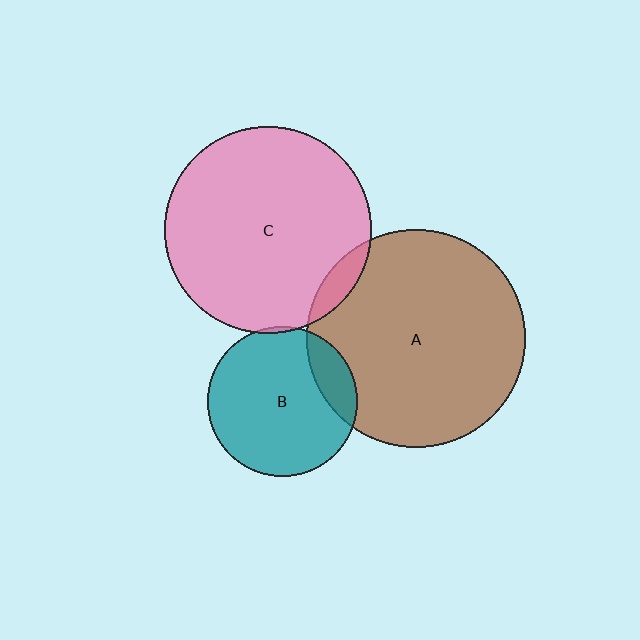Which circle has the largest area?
Circle A (brown).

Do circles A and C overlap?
Yes.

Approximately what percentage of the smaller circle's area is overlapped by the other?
Approximately 5%.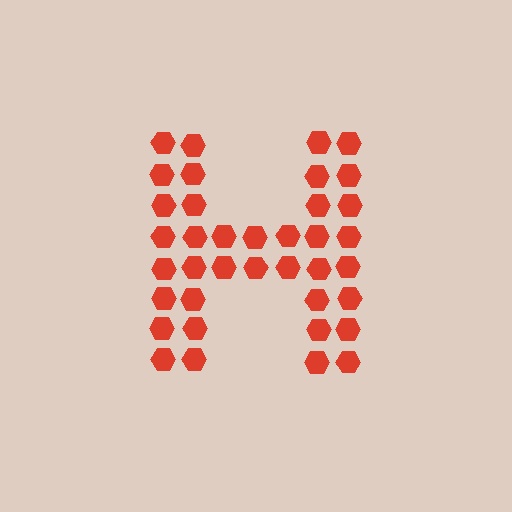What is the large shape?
The large shape is the letter H.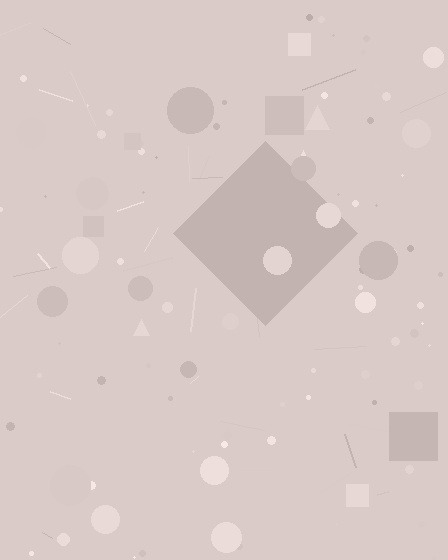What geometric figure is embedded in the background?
A diamond is embedded in the background.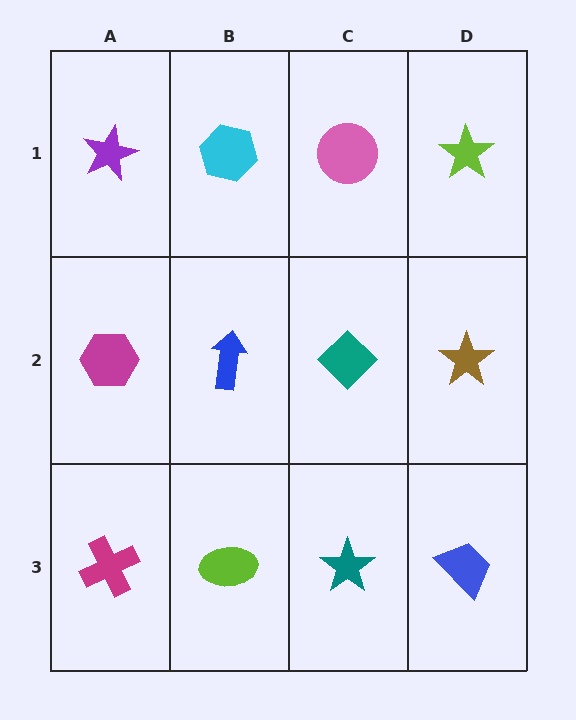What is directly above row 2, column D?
A lime star.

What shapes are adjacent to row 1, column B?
A blue arrow (row 2, column B), a purple star (row 1, column A), a pink circle (row 1, column C).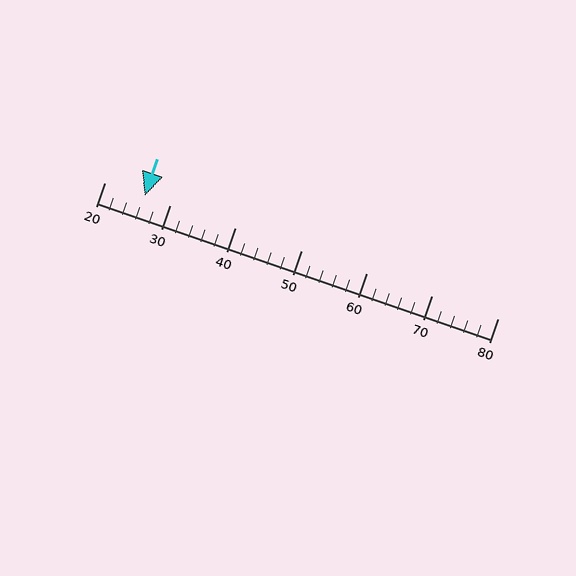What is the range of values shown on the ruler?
The ruler shows values from 20 to 80.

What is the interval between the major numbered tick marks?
The major tick marks are spaced 10 units apart.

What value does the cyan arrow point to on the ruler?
The cyan arrow points to approximately 26.